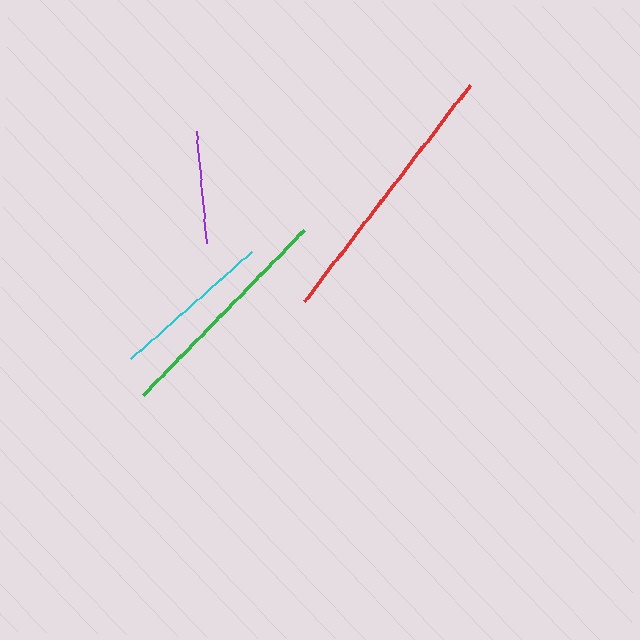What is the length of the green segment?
The green segment is approximately 230 pixels long.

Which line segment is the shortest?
The purple line is the shortest at approximately 113 pixels.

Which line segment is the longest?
The red line is the longest at approximately 272 pixels.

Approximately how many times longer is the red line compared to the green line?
The red line is approximately 1.2 times the length of the green line.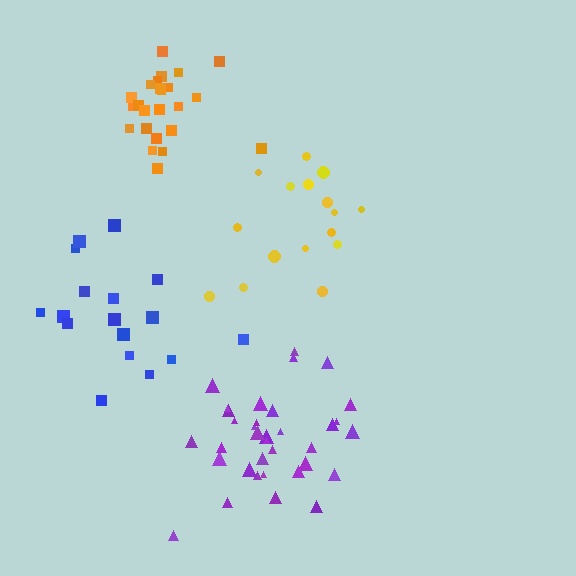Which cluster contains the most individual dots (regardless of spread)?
Purple (35).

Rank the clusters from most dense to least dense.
orange, purple, yellow, blue.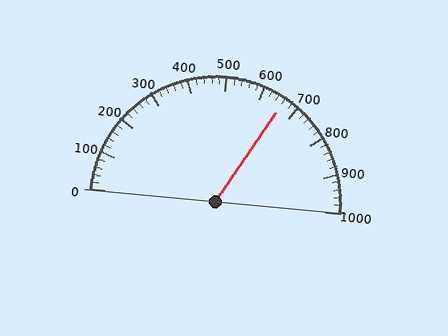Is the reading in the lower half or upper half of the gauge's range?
The reading is in the upper half of the range (0 to 1000).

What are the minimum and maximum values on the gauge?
The gauge ranges from 0 to 1000.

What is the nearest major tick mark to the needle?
The nearest major tick mark is 700.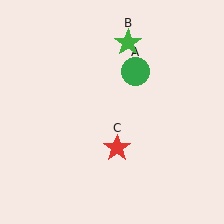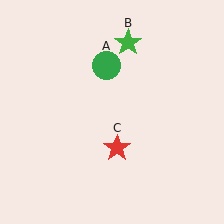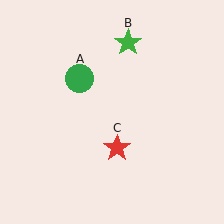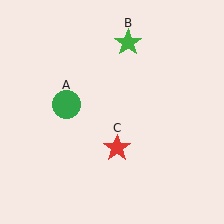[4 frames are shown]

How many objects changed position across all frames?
1 object changed position: green circle (object A).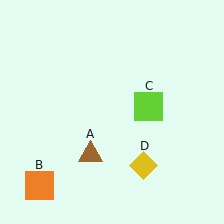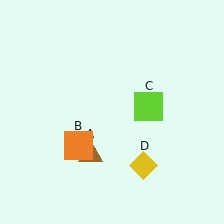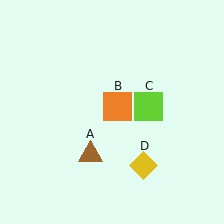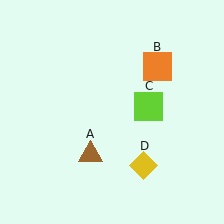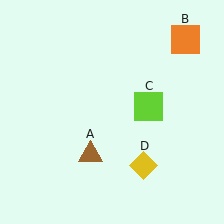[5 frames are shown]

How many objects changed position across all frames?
1 object changed position: orange square (object B).